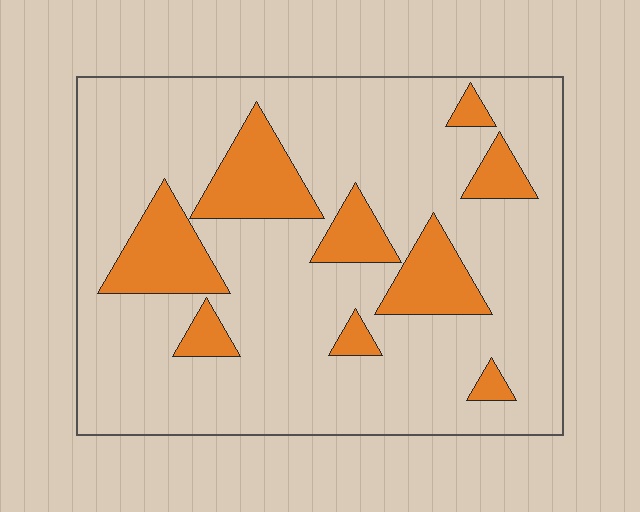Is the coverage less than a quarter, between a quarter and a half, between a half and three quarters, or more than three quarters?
Less than a quarter.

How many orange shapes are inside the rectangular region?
9.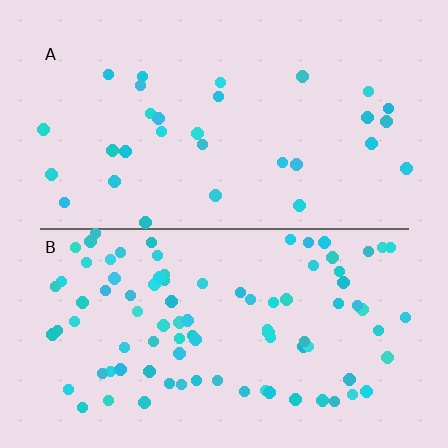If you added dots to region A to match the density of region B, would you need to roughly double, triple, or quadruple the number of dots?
Approximately triple.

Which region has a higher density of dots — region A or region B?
B (the bottom).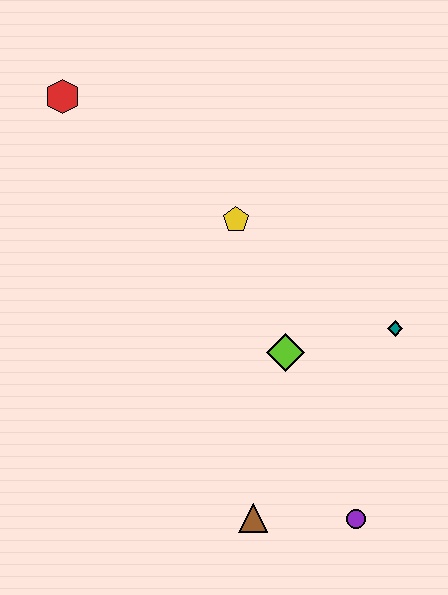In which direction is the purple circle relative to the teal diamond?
The purple circle is below the teal diamond.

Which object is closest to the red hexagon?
The yellow pentagon is closest to the red hexagon.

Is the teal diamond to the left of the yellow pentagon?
No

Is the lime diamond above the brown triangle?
Yes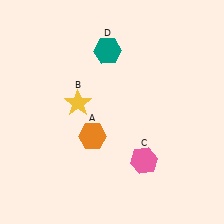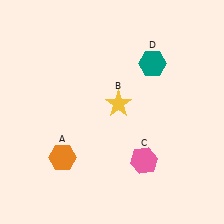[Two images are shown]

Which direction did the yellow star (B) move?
The yellow star (B) moved right.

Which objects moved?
The objects that moved are: the orange hexagon (A), the yellow star (B), the teal hexagon (D).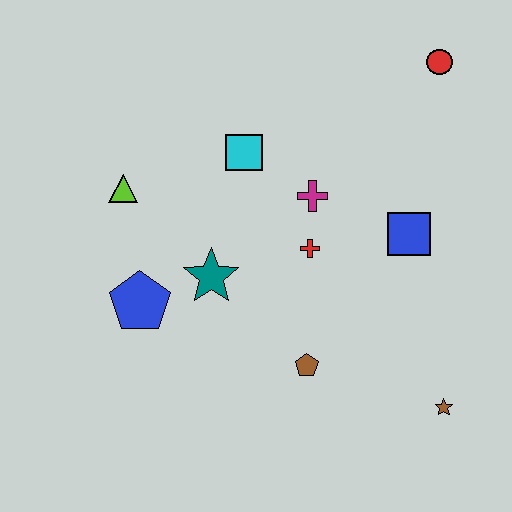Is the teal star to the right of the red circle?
No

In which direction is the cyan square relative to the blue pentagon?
The cyan square is above the blue pentagon.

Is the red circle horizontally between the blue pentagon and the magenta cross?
No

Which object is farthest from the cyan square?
The brown star is farthest from the cyan square.